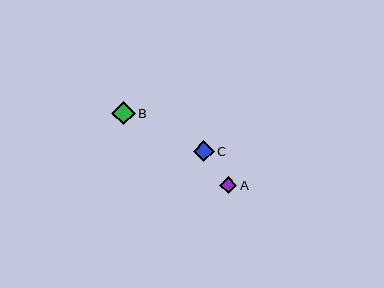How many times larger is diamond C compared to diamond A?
Diamond C is approximately 1.2 times the size of diamond A.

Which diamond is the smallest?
Diamond A is the smallest with a size of approximately 17 pixels.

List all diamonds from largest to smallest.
From largest to smallest: B, C, A.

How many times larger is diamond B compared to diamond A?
Diamond B is approximately 1.4 times the size of diamond A.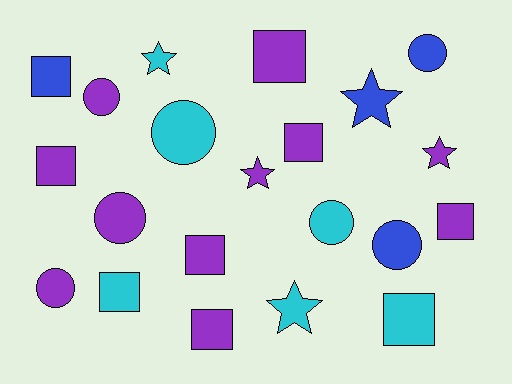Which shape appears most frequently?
Square, with 9 objects.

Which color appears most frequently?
Purple, with 11 objects.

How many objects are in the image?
There are 21 objects.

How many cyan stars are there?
There are 2 cyan stars.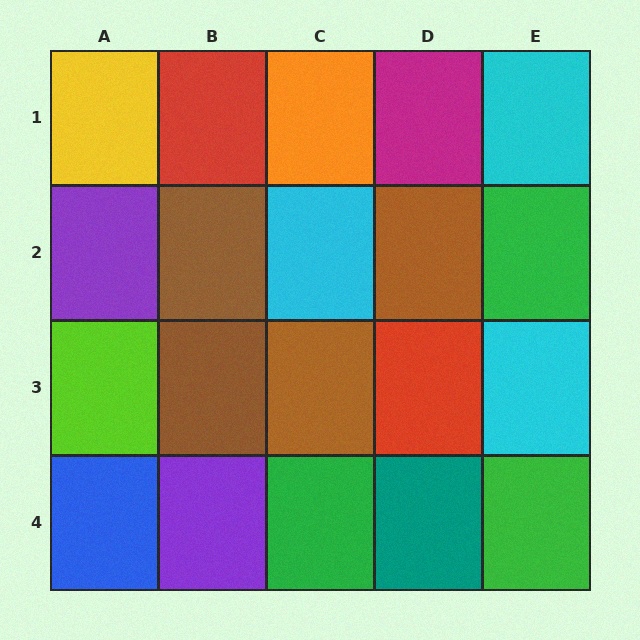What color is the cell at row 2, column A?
Purple.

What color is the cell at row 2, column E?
Green.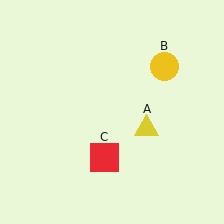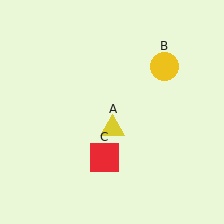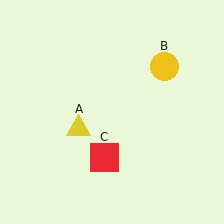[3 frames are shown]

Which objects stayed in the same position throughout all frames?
Yellow circle (object B) and red square (object C) remained stationary.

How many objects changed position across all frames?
1 object changed position: yellow triangle (object A).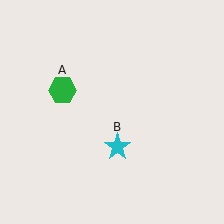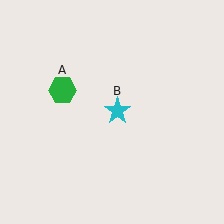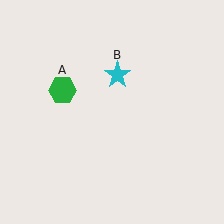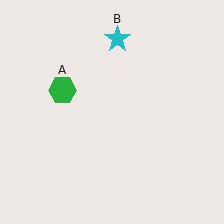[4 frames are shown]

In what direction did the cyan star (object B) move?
The cyan star (object B) moved up.